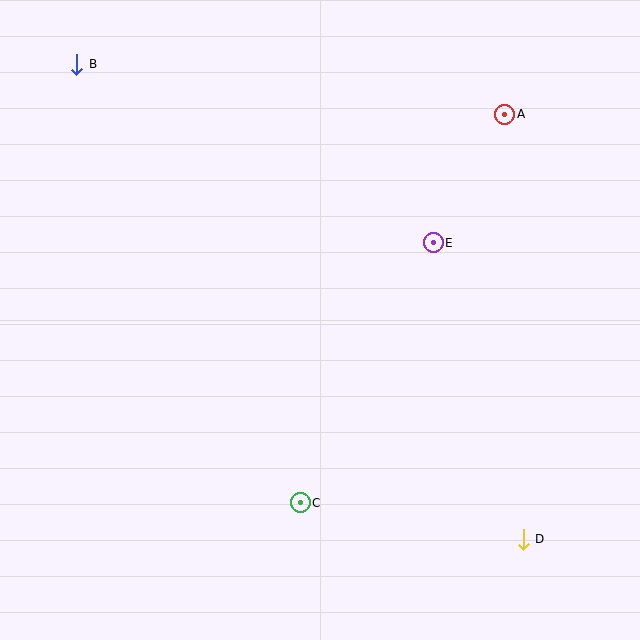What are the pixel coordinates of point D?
Point D is at (523, 539).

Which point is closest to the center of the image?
Point E at (433, 243) is closest to the center.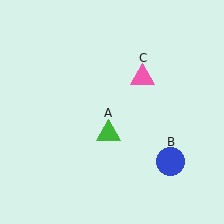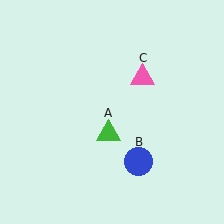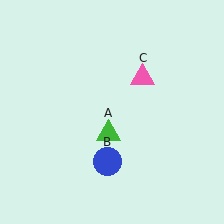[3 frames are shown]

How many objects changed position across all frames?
1 object changed position: blue circle (object B).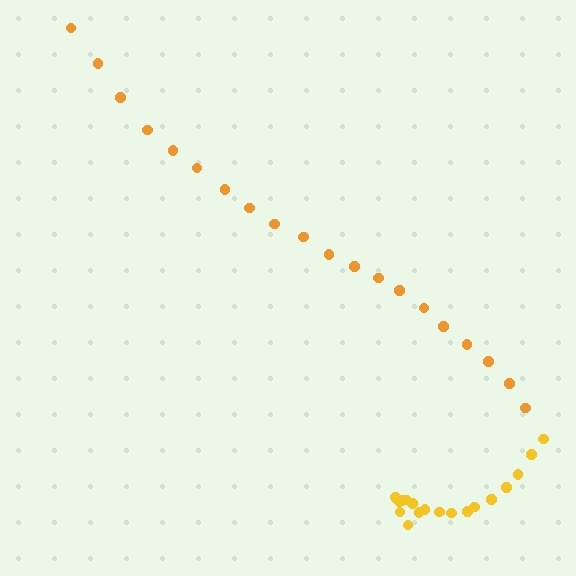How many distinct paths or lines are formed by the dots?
There are 2 distinct paths.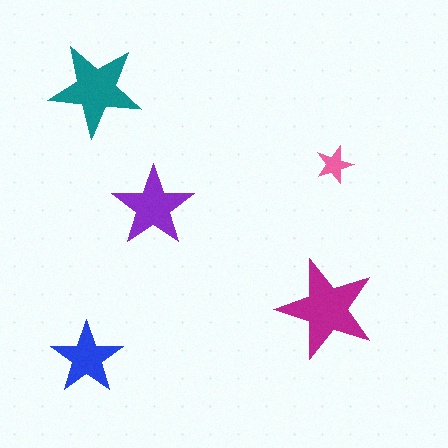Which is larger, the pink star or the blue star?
The blue one.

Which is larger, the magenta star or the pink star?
The magenta one.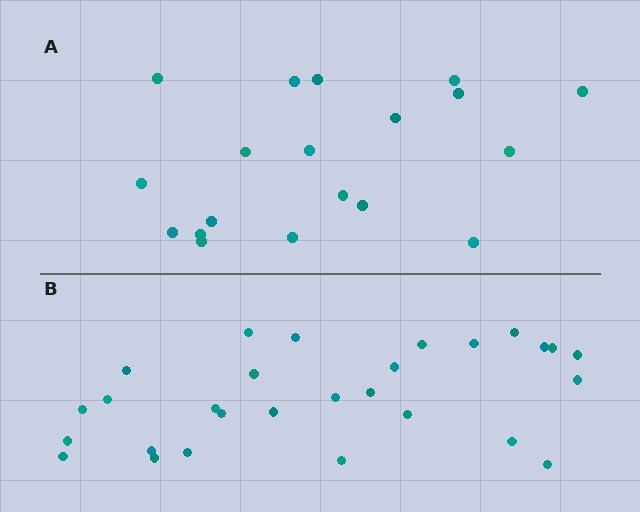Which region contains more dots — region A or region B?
Region B (the bottom region) has more dots.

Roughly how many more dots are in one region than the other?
Region B has roughly 8 or so more dots than region A.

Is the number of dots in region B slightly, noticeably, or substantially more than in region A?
Region B has substantially more. The ratio is roughly 1.5 to 1.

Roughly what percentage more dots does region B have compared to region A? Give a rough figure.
About 45% more.